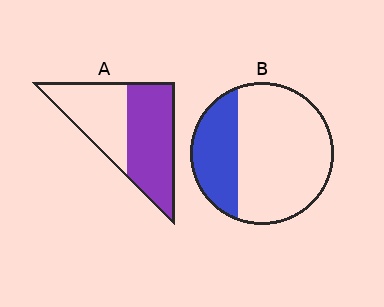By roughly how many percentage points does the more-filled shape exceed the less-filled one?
By roughly 25 percentage points (A over B).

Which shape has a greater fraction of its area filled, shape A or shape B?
Shape A.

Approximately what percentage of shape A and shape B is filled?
A is approximately 55% and B is approximately 30%.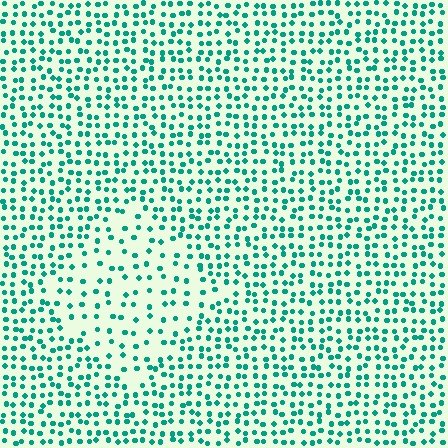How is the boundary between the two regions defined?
The boundary is defined by a change in element density (approximately 2.0x ratio). All elements are the same color, size, and shape.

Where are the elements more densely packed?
The elements are more densely packed outside the diamond boundary.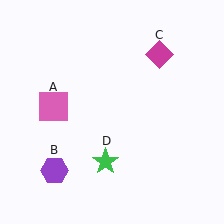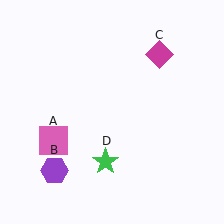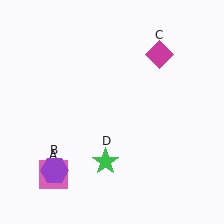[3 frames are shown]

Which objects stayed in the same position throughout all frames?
Purple hexagon (object B) and magenta diamond (object C) and green star (object D) remained stationary.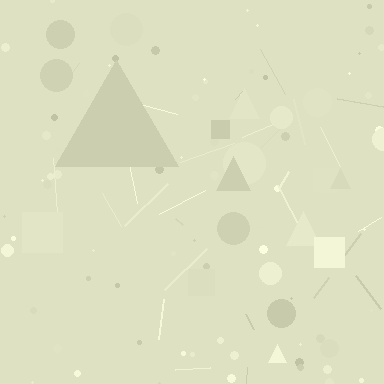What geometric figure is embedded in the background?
A triangle is embedded in the background.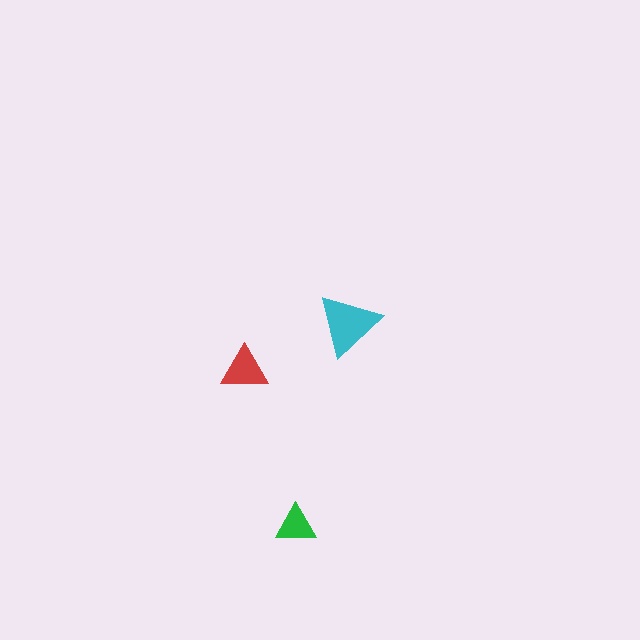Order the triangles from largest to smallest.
the cyan one, the red one, the green one.